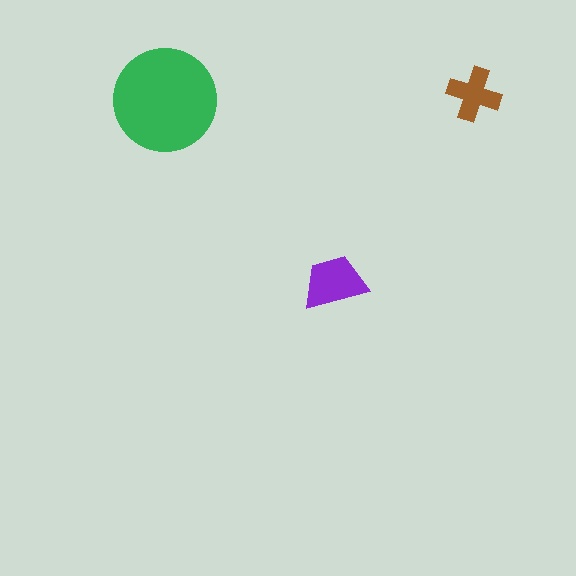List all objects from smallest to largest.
The brown cross, the purple trapezoid, the green circle.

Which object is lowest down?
The purple trapezoid is bottommost.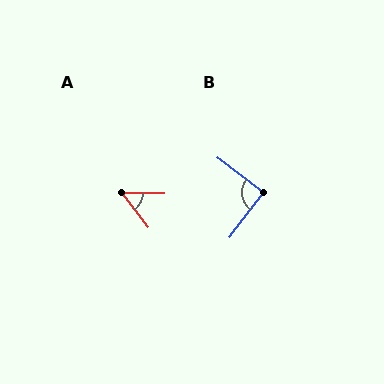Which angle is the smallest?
A, at approximately 52 degrees.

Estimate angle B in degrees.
Approximately 90 degrees.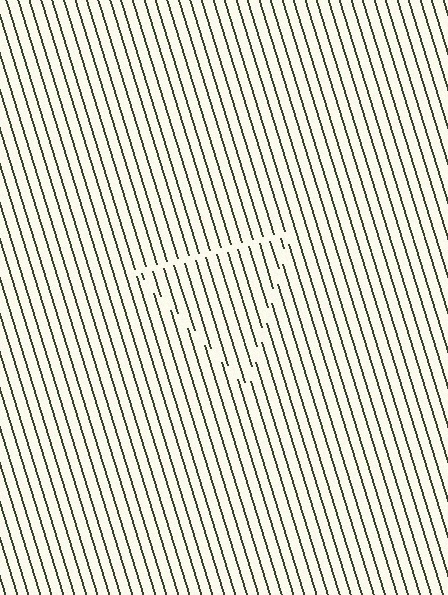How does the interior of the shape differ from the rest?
The interior of the shape contains the same grating, shifted by half a period — the contour is defined by the phase discontinuity where line-ends from the inner and outer gratings abut.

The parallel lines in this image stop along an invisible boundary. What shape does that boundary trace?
An illusory triangle. The interior of the shape contains the same grating, shifted by half a period — the contour is defined by the phase discontinuity where line-ends from the inner and outer gratings abut.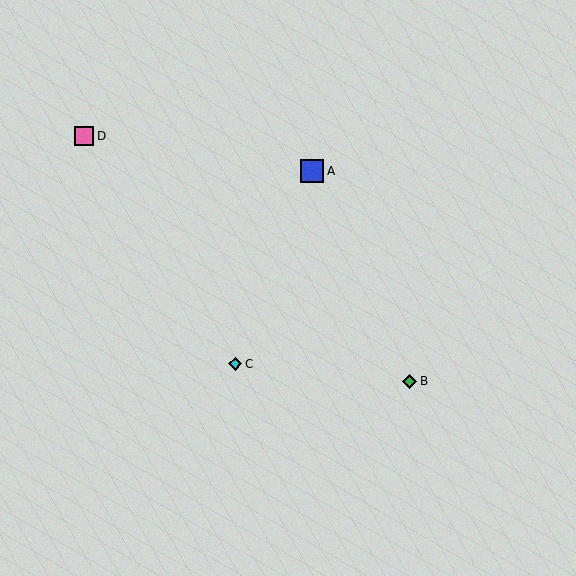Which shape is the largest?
The blue square (labeled A) is the largest.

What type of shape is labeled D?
Shape D is a pink square.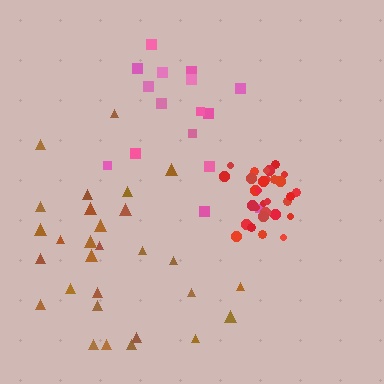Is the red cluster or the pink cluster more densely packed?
Red.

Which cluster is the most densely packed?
Red.